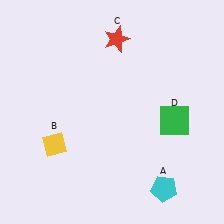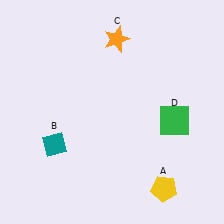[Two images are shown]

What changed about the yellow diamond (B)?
In Image 1, B is yellow. In Image 2, it changed to teal.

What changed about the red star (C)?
In Image 1, C is red. In Image 2, it changed to orange.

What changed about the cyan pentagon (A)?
In Image 1, A is cyan. In Image 2, it changed to yellow.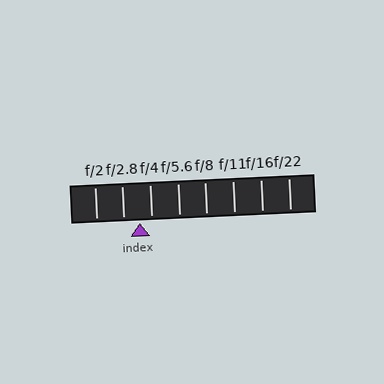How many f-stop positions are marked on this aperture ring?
There are 8 f-stop positions marked.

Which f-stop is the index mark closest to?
The index mark is closest to f/4.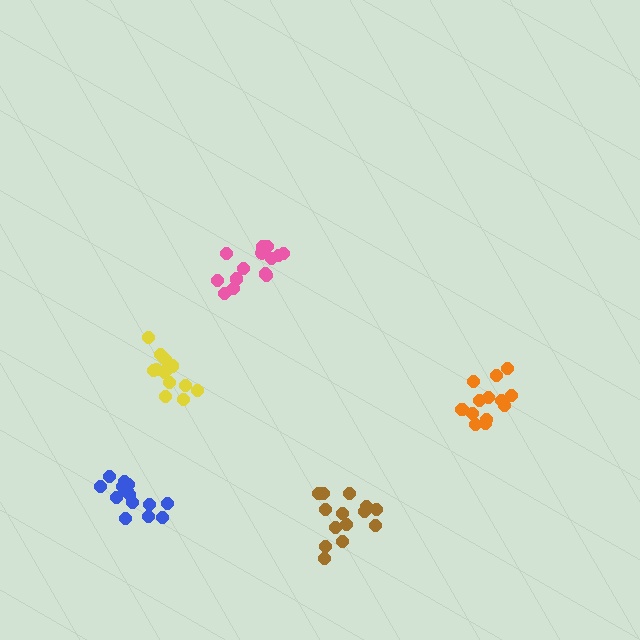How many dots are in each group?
Group 1: 15 dots, Group 2: 13 dots, Group 3: 13 dots, Group 4: 14 dots, Group 5: 14 dots (69 total).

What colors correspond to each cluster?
The clusters are colored: pink, yellow, orange, brown, blue.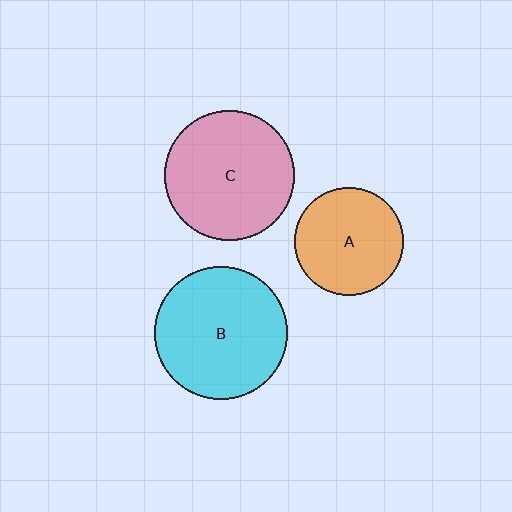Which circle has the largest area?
Circle B (cyan).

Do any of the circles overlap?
No, none of the circles overlap.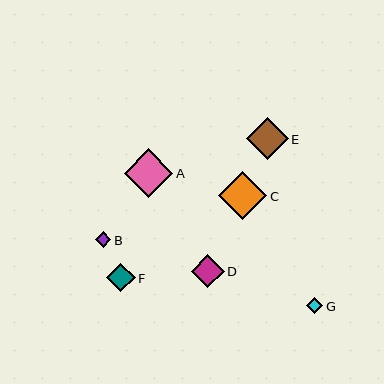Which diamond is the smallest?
Diamond B is the smallest with a size of approximately 15 pixels.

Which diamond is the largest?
Diamond A is the largest with a size of approximately 49 pixels.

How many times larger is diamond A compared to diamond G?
Diamond A is approximately 3.1 times the size of diamond G.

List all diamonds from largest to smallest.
From largest to smallest: A, C, E, D, F, G, B.